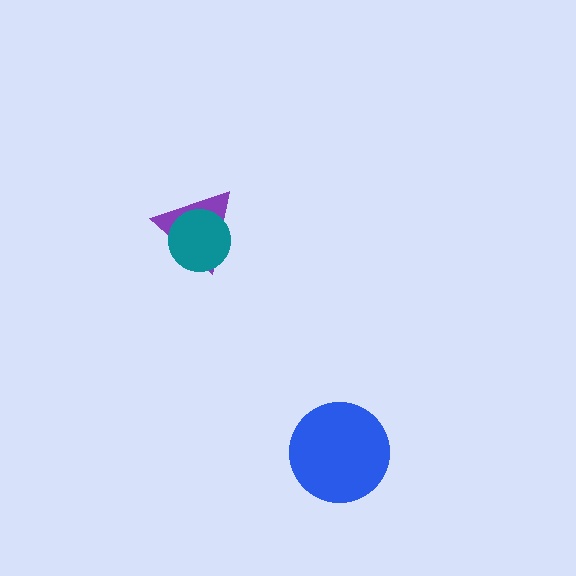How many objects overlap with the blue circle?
0 objects overlap with the blue circle.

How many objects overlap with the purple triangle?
1 object overlaps with the purple triangle.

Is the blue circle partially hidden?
No, no other shape covers it.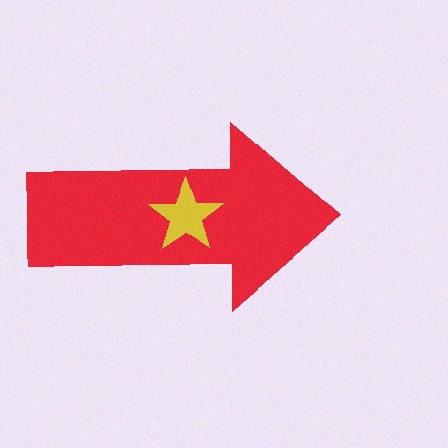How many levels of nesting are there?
2.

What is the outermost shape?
The red arrow.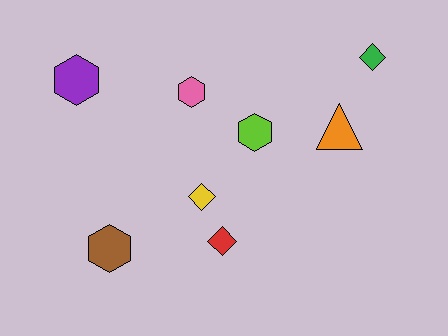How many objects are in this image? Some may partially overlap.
There are 8 objects.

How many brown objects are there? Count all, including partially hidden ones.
There is 1 brown object.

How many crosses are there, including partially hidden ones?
There are no crosses.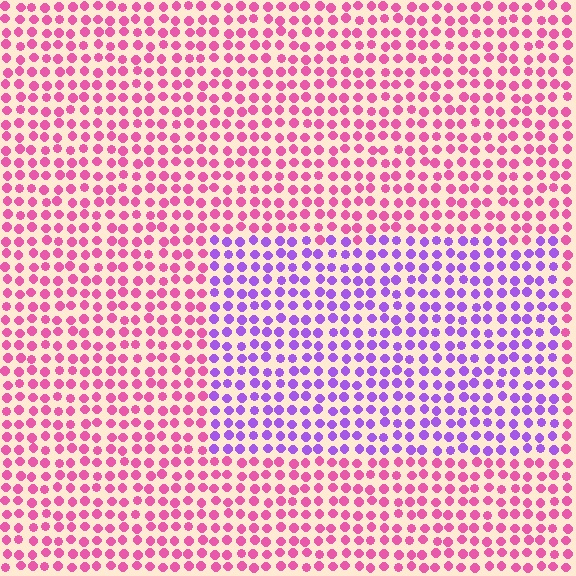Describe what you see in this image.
The image is filled with small pink elements in a uniform arrangement. A rectangle-shaped region is visible where the elements are tinted to a slightly different hue, forming a subtle color boundary.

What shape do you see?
I see a rectangle.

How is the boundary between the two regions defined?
The boundary is defined purely by a slight shift in hue (about 54 degrees). Spacing, size, and orientation are identical on both sides.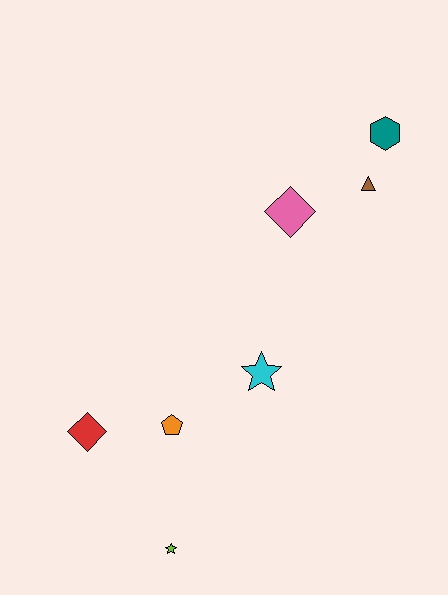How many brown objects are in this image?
There is 1 brown object.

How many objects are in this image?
There are 7 objects.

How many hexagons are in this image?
There is 1 hexagon.